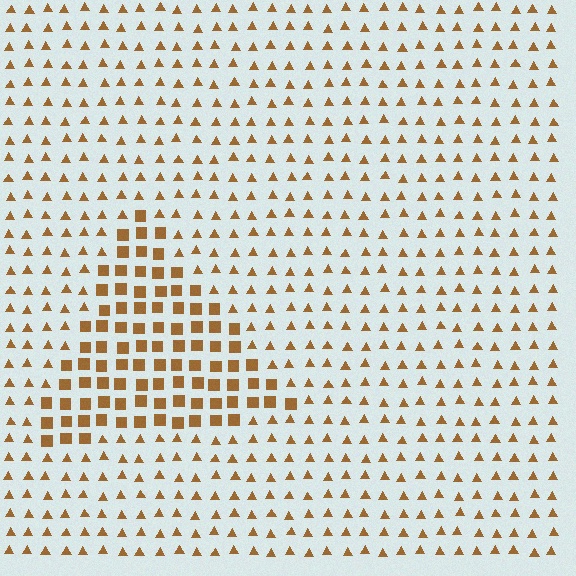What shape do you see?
I see a triangle.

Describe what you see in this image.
The image is filled with small brown elements arranged in a uniform grid. A triangle-shaped region contains squares, while the surrounding area contains triangles. The boundary is defined purely by the change in element shape.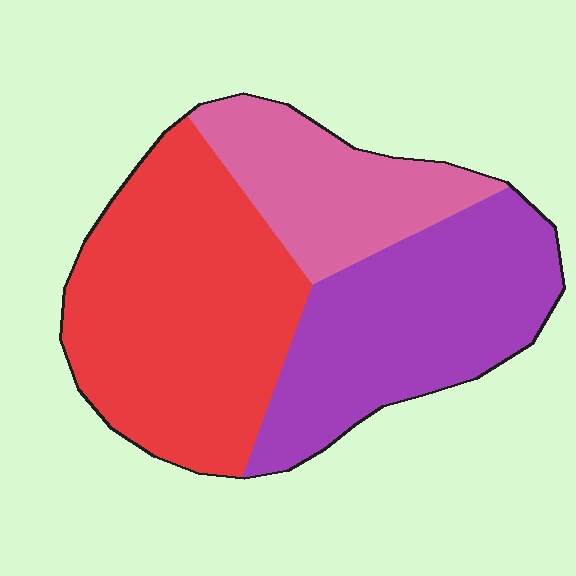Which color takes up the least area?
Pink, at roughly 20%.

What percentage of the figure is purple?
Purple takes up between a quarter and a half of the figure.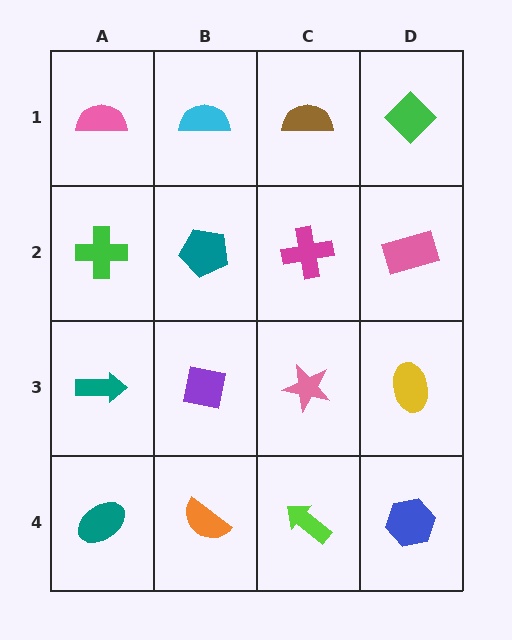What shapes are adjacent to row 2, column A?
A pink semicircle (row 1, column A), a teal arrow (row 3, column A), a teal pentagon (row 2, column B).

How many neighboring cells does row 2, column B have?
4.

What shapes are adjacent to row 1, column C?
A magenta cross (row 2, column C), a cyan semicircle (row 1, column B), a green diamond (row 1, column D).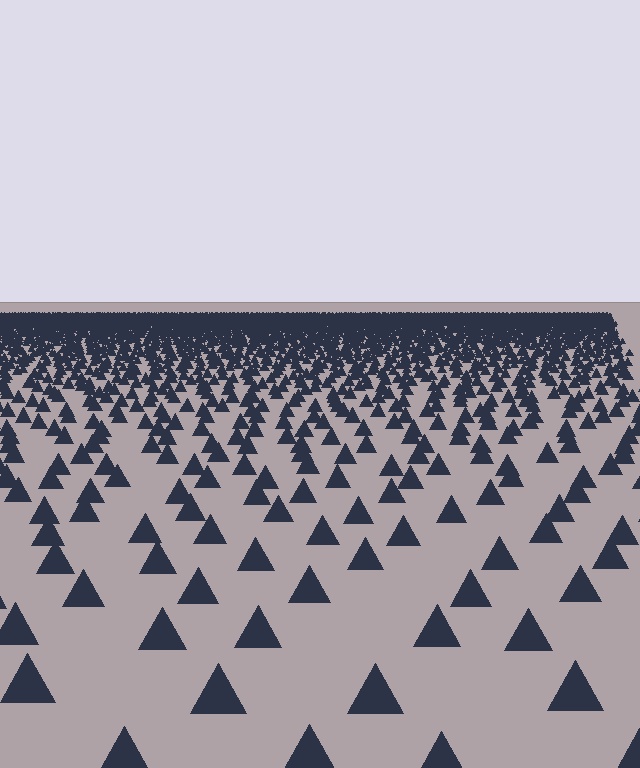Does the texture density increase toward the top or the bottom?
Density increases toward the top.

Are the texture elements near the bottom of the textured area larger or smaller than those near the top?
Larger. Near the bottom, elements are closer to the viewer and appear at a bigger on-screen size.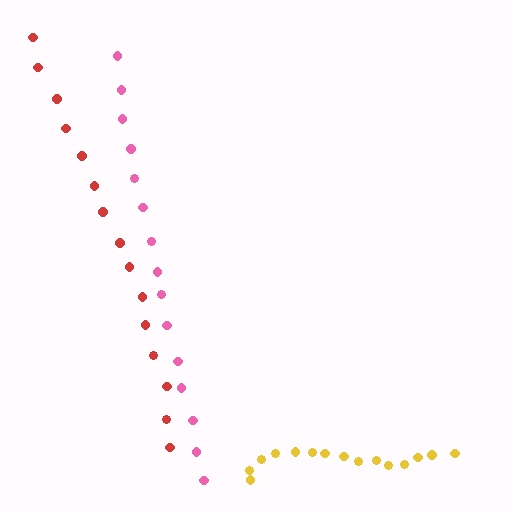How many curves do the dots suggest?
There are 3 distinct paths.